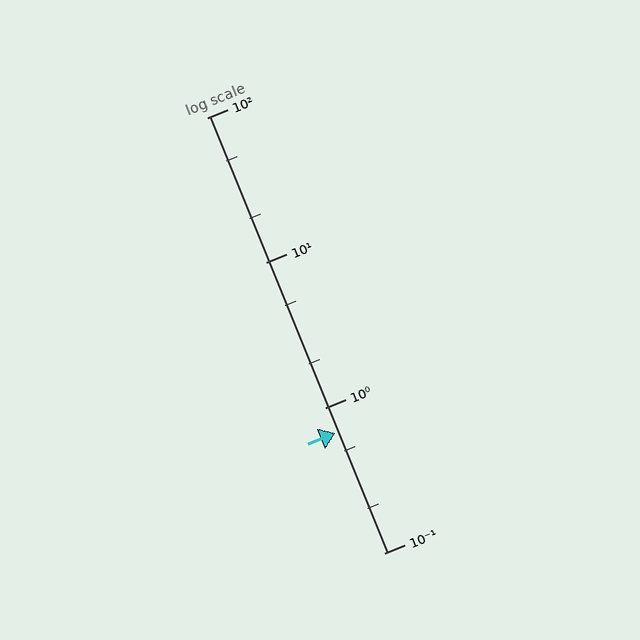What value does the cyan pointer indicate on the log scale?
The pointer indicates approximately 0.67.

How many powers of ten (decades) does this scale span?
The scale spans 3 decades, from 0.1 to 100.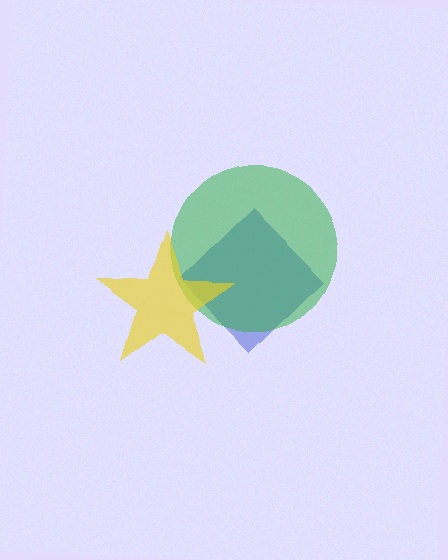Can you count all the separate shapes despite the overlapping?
Yes, there are 3 separate shapes.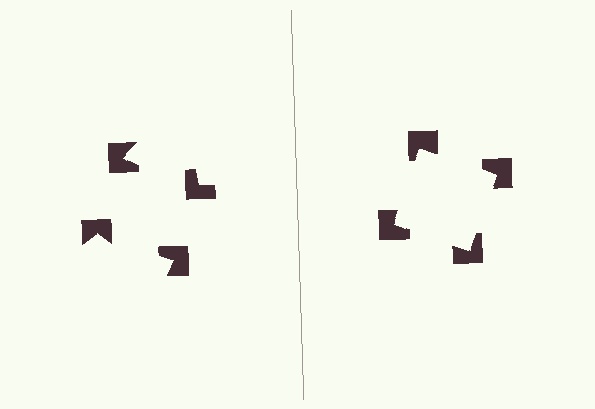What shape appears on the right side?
An illusory square.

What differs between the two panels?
The notched squares are positioned identically on both sides; only the wedge orientations differ. On the right they align to a square; on the left they are misaligned.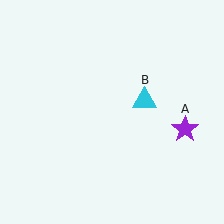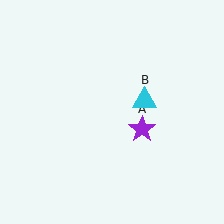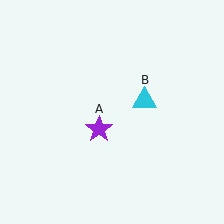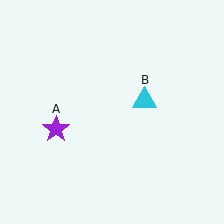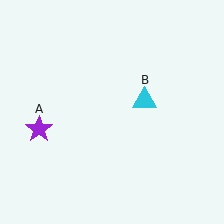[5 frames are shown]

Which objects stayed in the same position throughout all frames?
Cyan triangle (object B) remained stationary.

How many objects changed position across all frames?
1 object changed position: purple star (object A).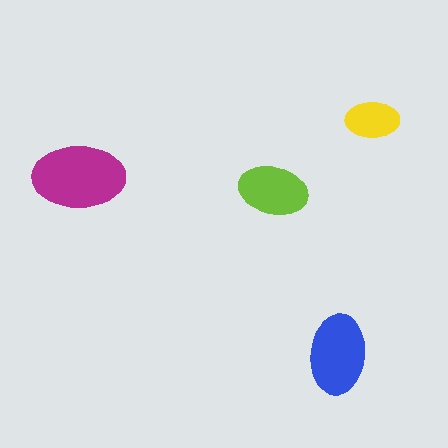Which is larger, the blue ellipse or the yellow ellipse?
The blue one.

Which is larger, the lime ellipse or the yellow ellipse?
The lime one.